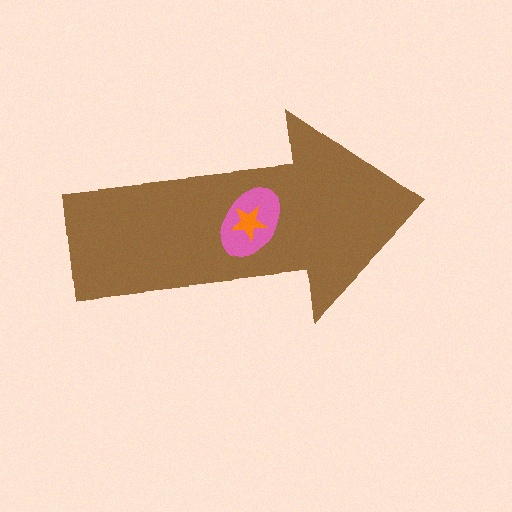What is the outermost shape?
The brown arrow.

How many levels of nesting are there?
3.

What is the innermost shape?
The orange star.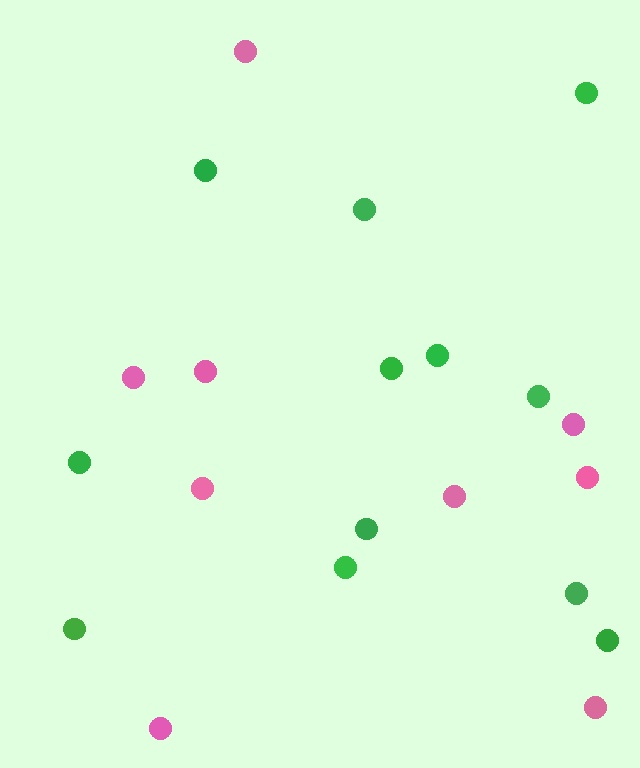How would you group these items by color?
There are 2 groups: one group of green circles (12) and one group of pink circles (9).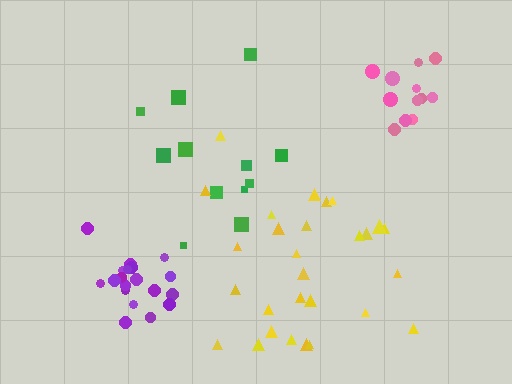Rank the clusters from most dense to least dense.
purple, pink, yellow, green.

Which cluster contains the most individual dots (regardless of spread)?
Yellow (28).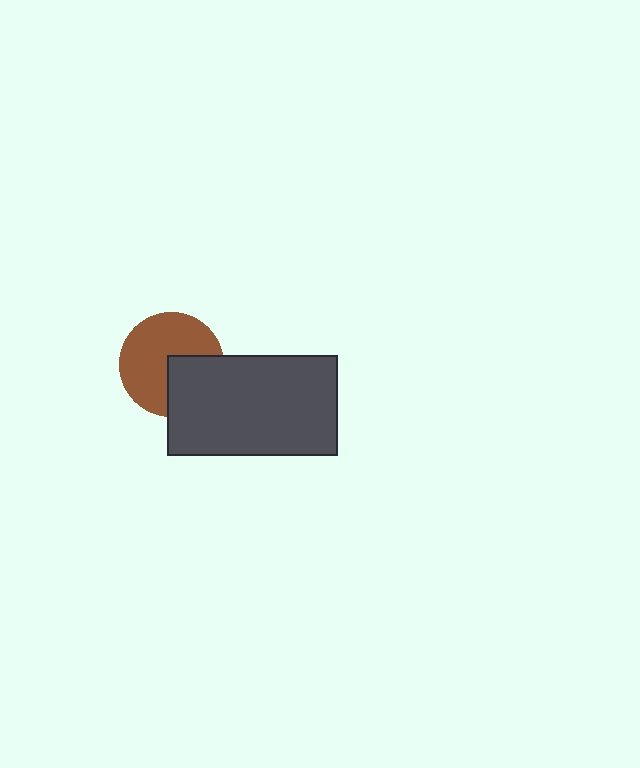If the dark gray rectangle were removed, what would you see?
You would see the complete brown circle.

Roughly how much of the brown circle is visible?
Most of it is visible (roughly 67%).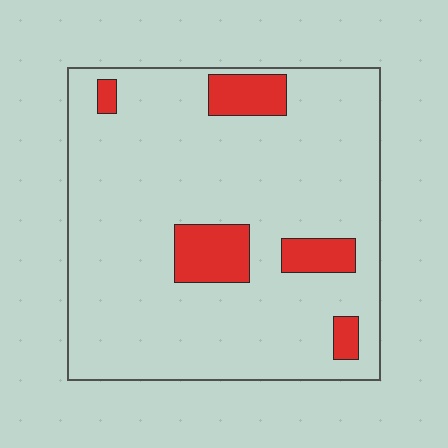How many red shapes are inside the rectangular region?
5.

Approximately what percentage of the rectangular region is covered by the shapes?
Approximately 10%.